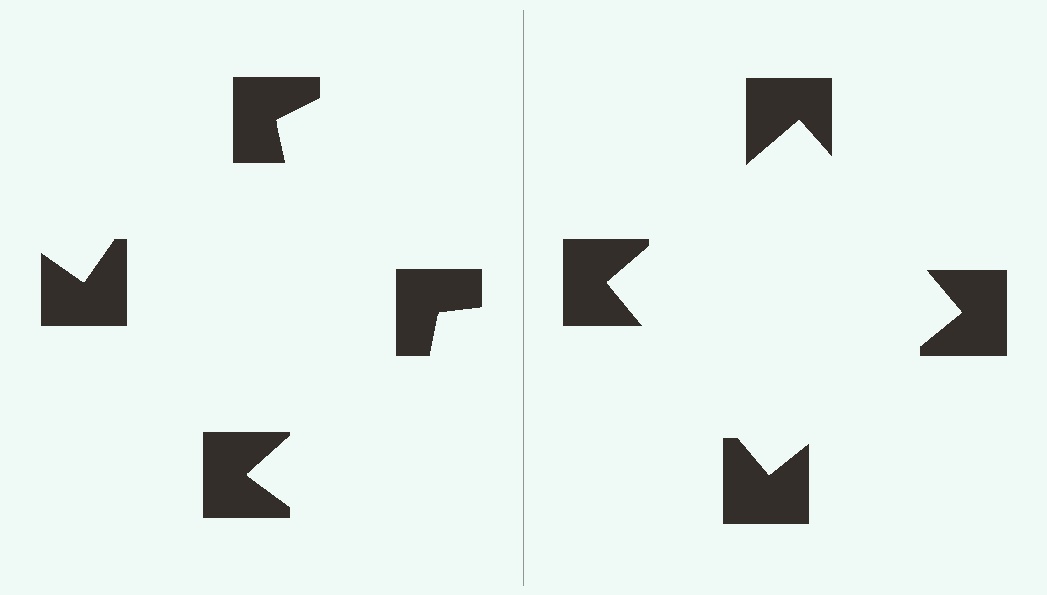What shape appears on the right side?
An illusory square.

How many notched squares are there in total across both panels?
8 — 4 on each side.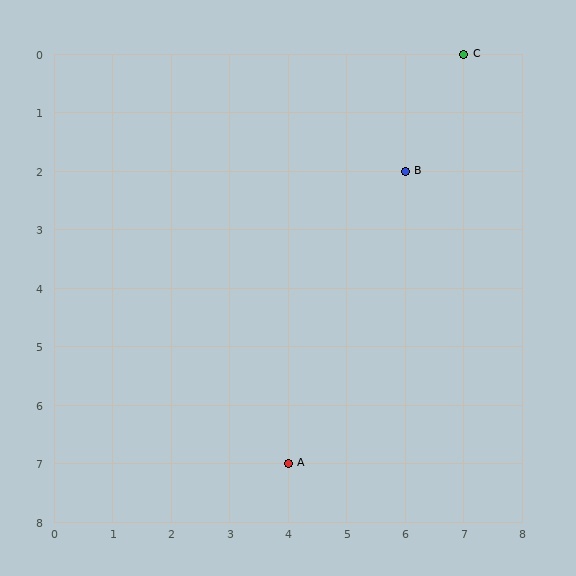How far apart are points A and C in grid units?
Points A and C are 3 columns and 7 rows apart (about 7.6 grid units diagonally).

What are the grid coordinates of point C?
Point C is at grid coordinates (7, 0).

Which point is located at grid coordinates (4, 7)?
Point A is at (4, 7).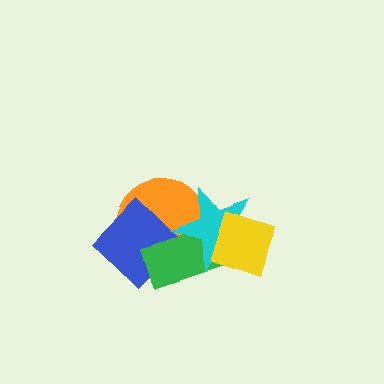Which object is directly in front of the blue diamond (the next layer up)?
The green rectangle is directly in front of the blue diamond.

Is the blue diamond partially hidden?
Yes, it is partially covered by another shape.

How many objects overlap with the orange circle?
3 objects overlap with the orange circle.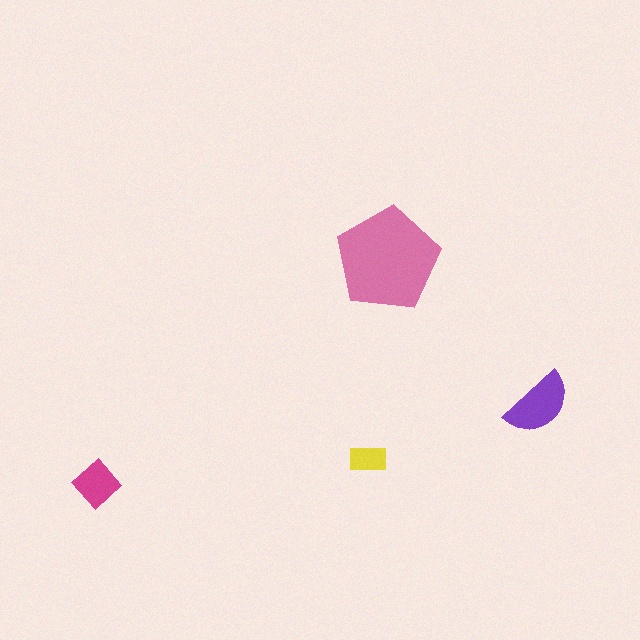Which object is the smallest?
The yellow rectangle.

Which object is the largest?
The pink pentagon.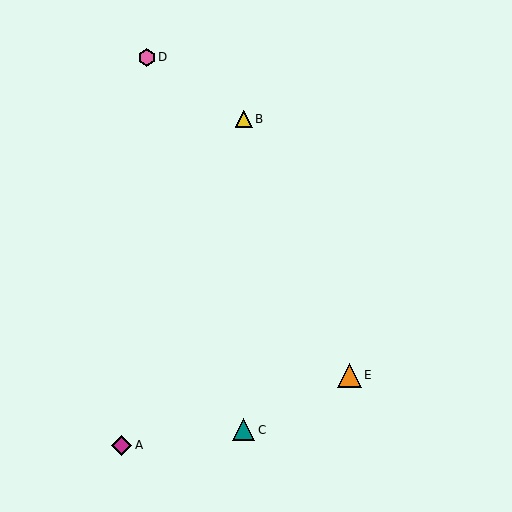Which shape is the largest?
The orange triangle (labeled E) is the largest.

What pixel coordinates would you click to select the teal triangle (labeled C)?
Click at (244, 430) to select the teal triangle C.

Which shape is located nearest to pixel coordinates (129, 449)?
The magenta diamond (labeled A) at (122, 445) is nearest to that location.